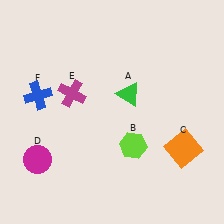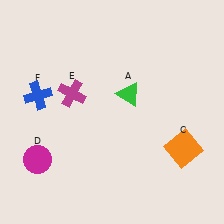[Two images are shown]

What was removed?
The lime hexagon (B) was removed in Image 2.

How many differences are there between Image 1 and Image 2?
There is 1 difference between the two images.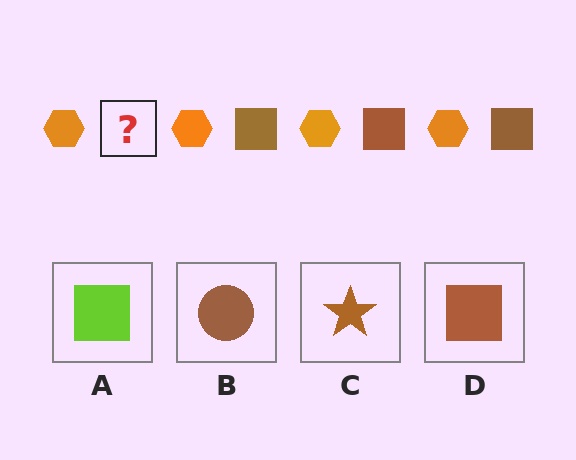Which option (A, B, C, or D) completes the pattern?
D.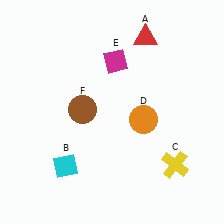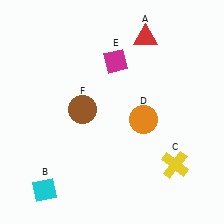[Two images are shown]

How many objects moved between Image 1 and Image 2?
1 object moved between the two images.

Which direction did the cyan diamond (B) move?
The cyan diamond (B) moved down.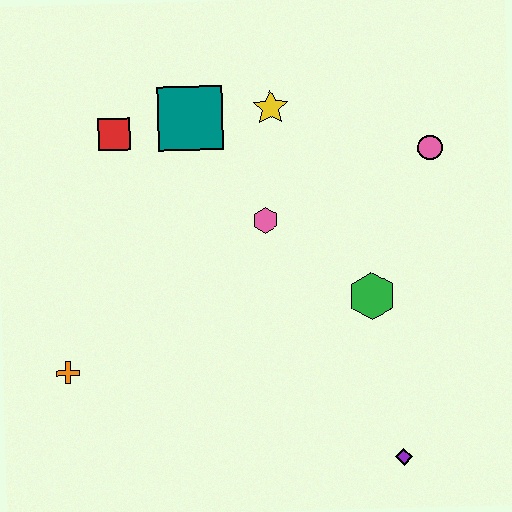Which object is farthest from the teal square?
The purple diamond is farthest from the teal square.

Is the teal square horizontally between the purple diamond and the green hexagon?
No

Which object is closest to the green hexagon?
The pink hexagon is closest to the green hexagon.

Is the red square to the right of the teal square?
No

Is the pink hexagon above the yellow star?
No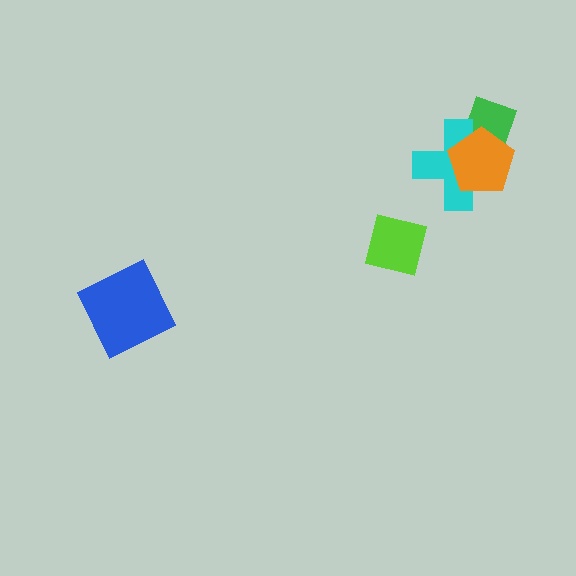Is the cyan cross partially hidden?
Yes, it is partially covered by another shape.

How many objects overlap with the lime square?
0 objects overlap with the lime square.